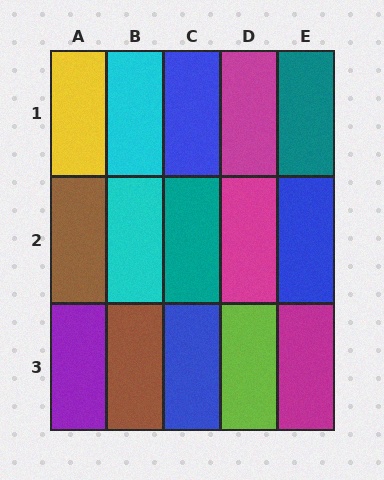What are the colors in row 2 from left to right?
Brown, cyan, teal, magenta, blue.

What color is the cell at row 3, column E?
Magenta.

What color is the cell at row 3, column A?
Purple.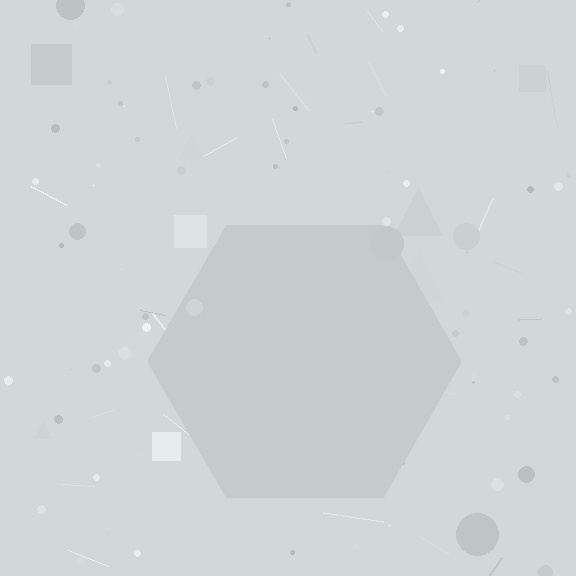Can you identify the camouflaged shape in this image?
The camouflaged shape is a hexagon.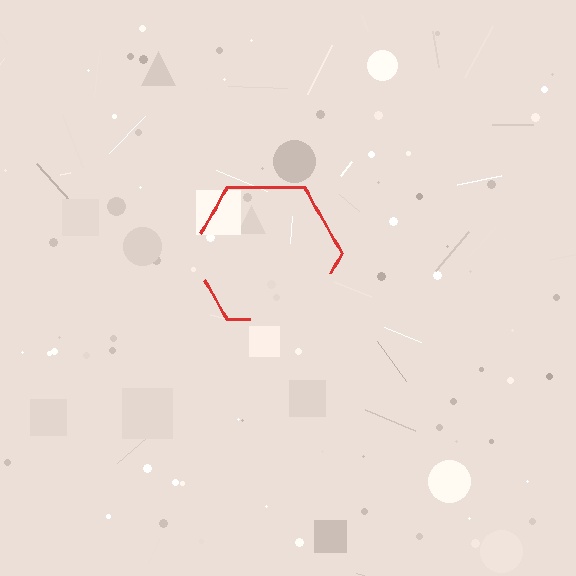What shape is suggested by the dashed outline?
The dashed outline suggests a hexagon.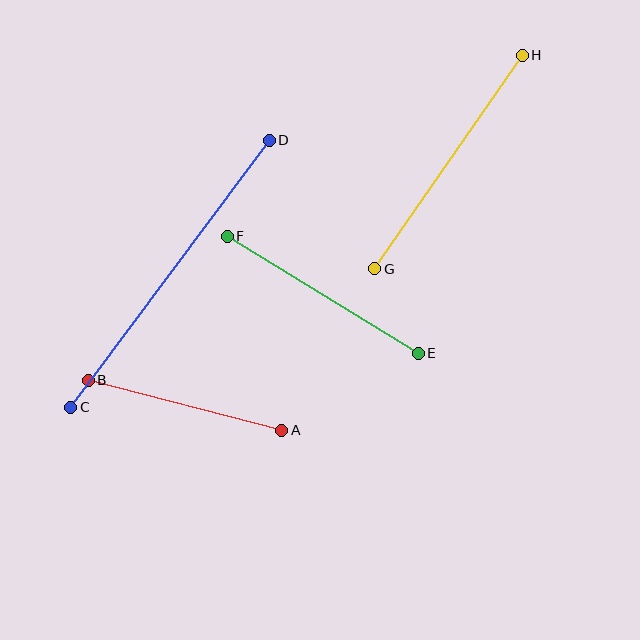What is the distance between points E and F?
The distance is approximately 224 pixels.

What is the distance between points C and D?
The distance is approximately 333 pixels.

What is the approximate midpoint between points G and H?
The midpoint is at approximately (448, 162) pixels.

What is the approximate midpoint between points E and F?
The midpoint is at approximately (323, 295) pixels.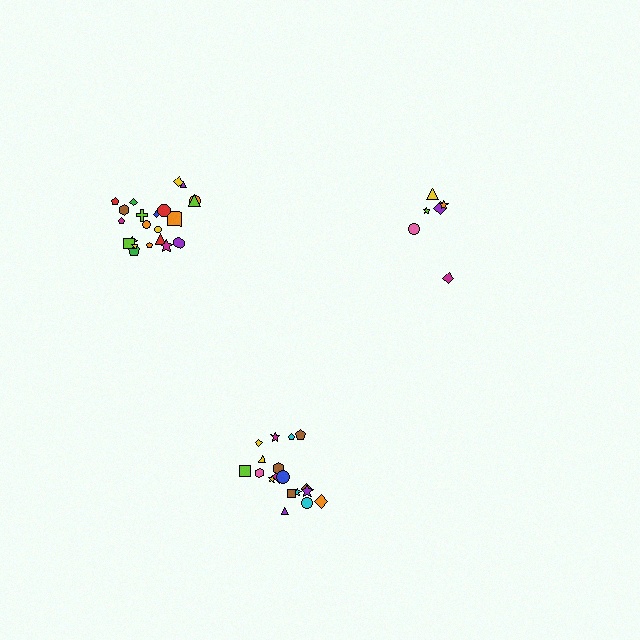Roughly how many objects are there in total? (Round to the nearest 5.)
Roughly 45 objects in total.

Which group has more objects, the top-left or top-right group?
The top-left group.